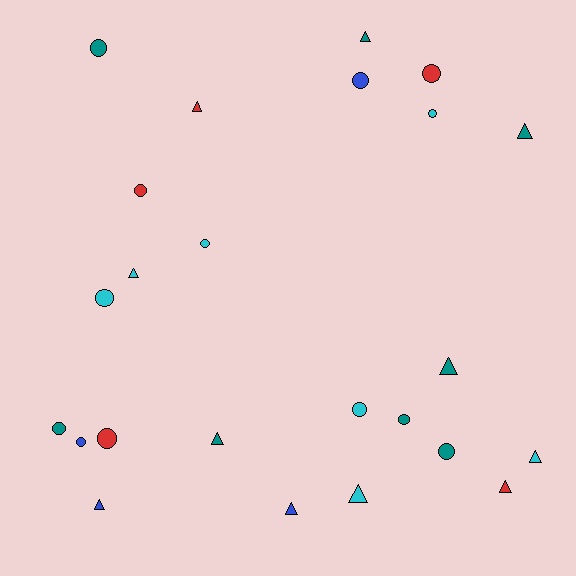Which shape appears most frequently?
Circle, with 13 objects.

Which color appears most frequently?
Teal, with 8 objects.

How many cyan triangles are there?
There are 3 cyan triangles.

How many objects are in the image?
There are 24 objects.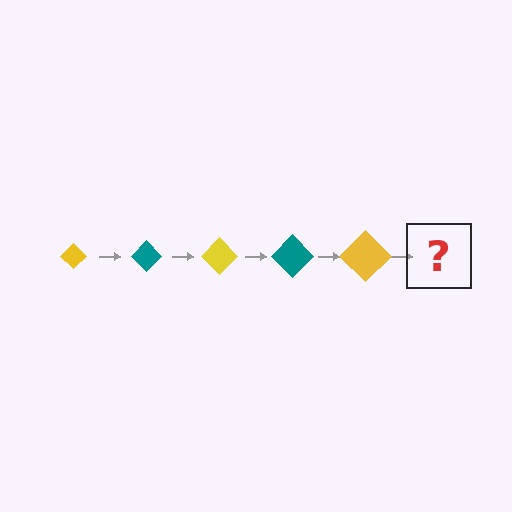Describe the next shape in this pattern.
It should be a teal diamond, larger than the previous one.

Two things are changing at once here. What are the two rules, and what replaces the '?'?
The two rules are that the diamond grows larger each step and the color cycles through yellow and teal. The '?' should be a teal diamond, larger than the previous one.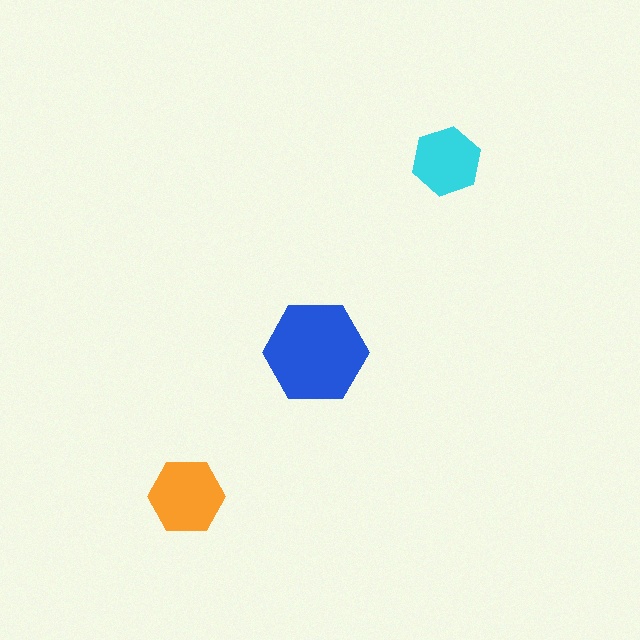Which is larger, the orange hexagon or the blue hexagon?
The blue one.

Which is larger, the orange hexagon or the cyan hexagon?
The orange one.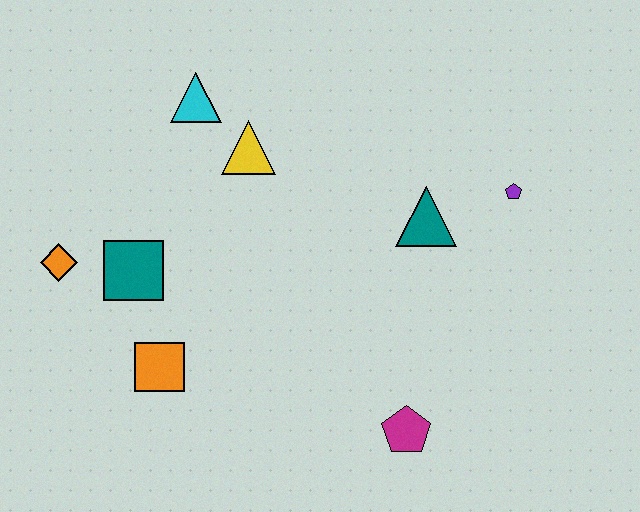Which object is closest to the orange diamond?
The teal square is closest to the orange diamond.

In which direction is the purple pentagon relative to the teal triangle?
The purple pentagon is to the right of the teal triangle.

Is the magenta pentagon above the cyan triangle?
No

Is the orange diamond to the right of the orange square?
No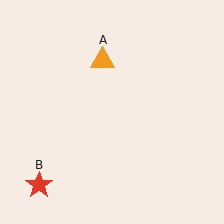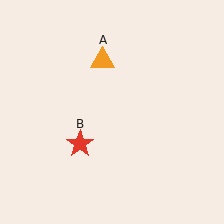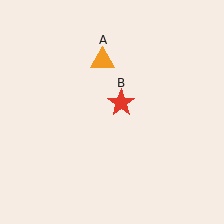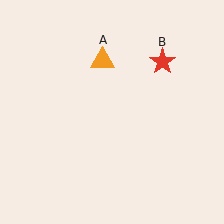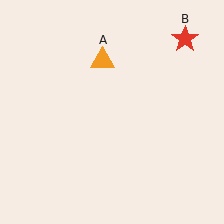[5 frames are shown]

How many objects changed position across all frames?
1 object changed position: red star (object B).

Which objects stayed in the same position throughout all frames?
Orange triangle (object A) remained stationary.